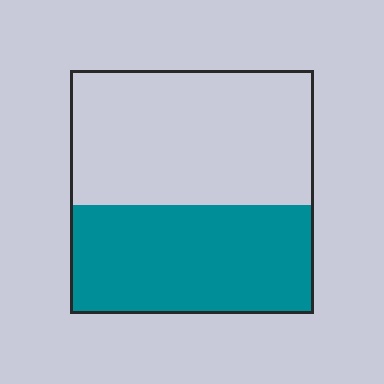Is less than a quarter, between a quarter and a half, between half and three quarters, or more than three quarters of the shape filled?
Between a quarter and a half.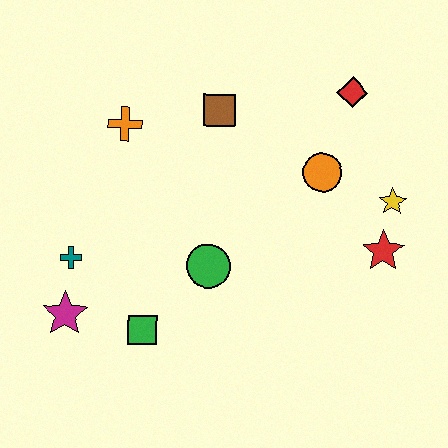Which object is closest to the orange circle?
The yellow star is closest to the orange circle.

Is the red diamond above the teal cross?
Yes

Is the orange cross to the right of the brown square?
No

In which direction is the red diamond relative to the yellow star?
The red diamond is above the yellow star.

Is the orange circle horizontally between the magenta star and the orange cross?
No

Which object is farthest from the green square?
The red diamond is farthest from the green square.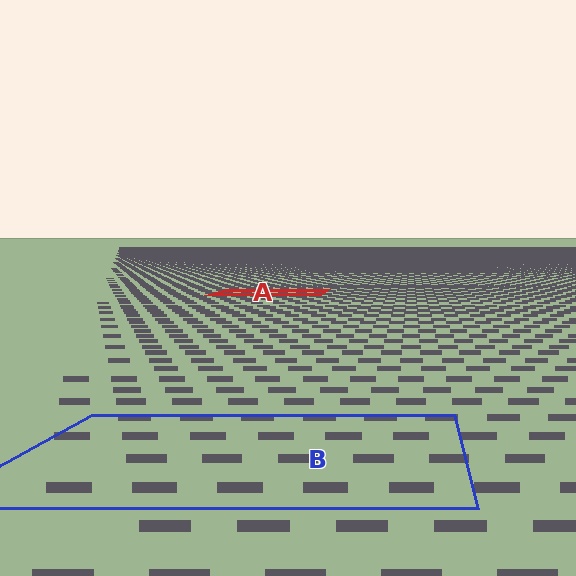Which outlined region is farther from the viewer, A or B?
Region A is farther from the viewer — the texture elements inside it appear smaller and more densely packed.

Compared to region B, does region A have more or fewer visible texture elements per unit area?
Region A has more texture elements per unit area — they are packed more densely because it is farther away.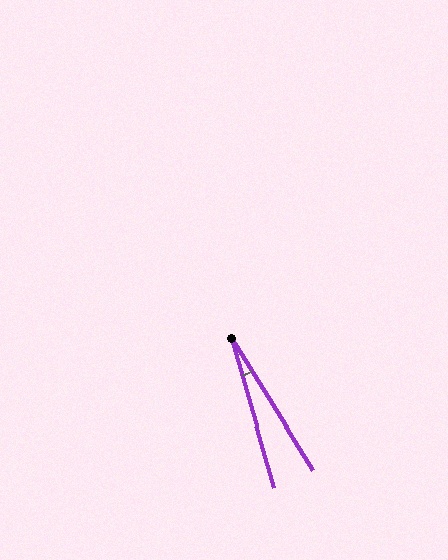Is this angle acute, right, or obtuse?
It is acute.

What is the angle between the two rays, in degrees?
Approximately 16 degrees.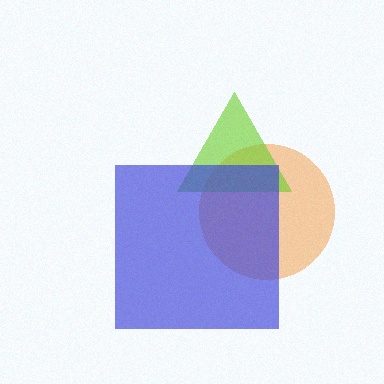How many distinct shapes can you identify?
There are 3 distinct shapes: an orange circle, a lime triangle, a blue square.